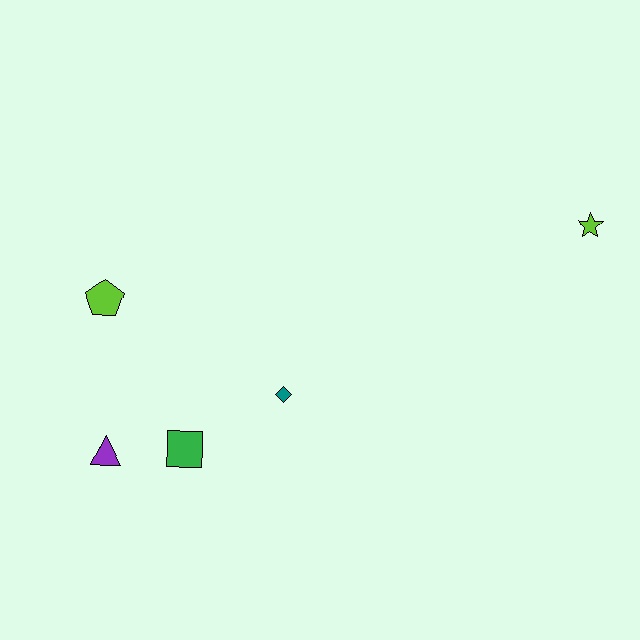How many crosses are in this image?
There are no crosses.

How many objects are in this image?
There are 5 objects.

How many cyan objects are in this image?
There are no cyan objects.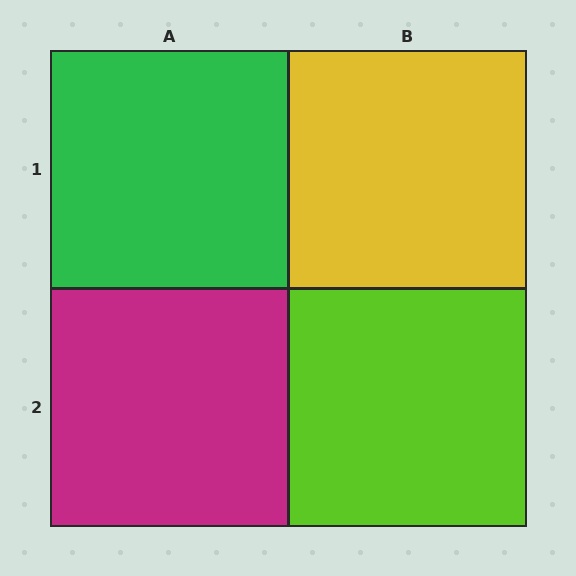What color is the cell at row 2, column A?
Magenta.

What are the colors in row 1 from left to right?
Green, yellow.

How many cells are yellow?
1 cell is yellow.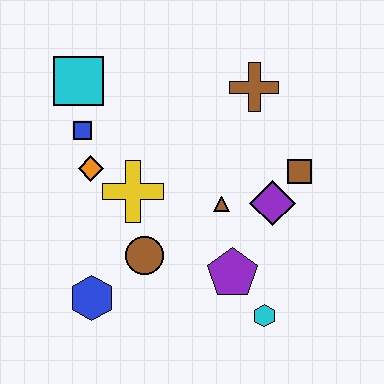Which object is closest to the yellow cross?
The orange diamond is closest to the yellow cross.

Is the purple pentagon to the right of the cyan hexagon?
No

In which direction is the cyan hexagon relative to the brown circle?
The cyan hexagon is to the right of the brown circle.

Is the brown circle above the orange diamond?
No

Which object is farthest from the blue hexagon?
The brown cross is farthest from the blue hexagon.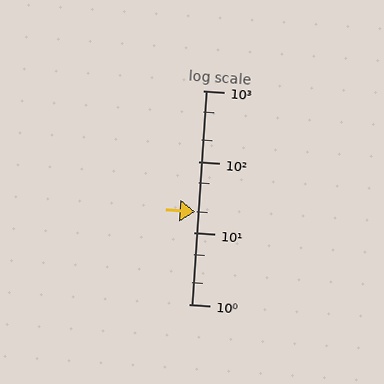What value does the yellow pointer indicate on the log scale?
The pointer indicates approximately 20.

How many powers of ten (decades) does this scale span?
The scale spans 3 decades, from 1 to 1000.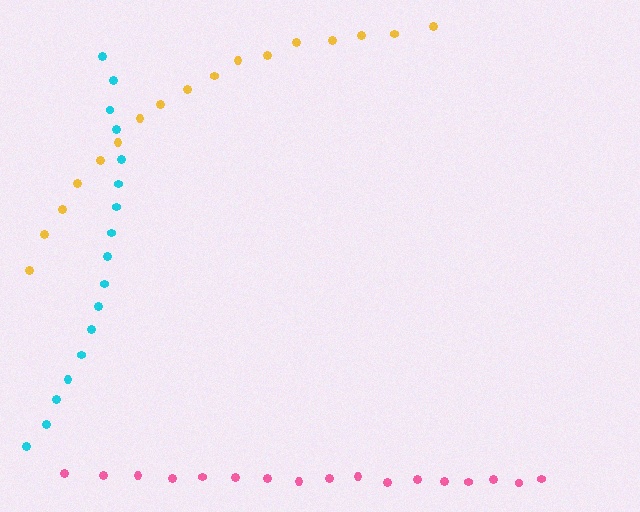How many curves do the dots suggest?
There are 3 distinct paths.